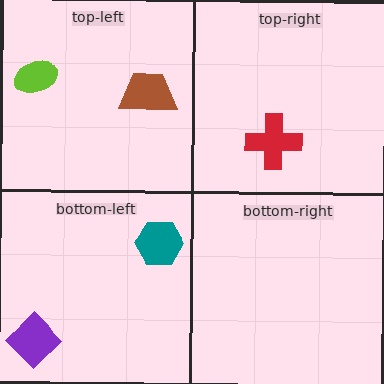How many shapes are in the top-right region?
1.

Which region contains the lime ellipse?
The top-left region.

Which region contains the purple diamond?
The bottom-left region.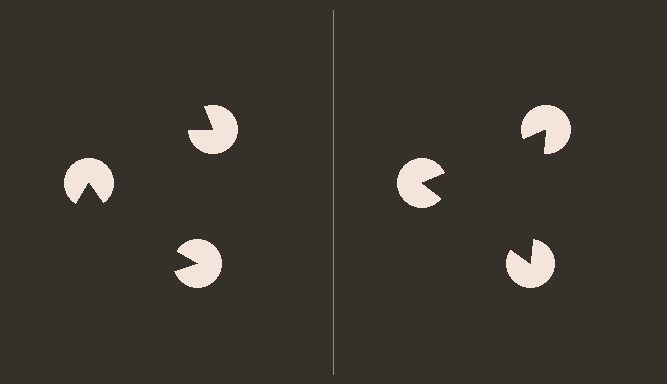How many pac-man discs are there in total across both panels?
6 — 3 on each side.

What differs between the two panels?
The pac-man discs are positioned identically on both sides; only the wedge orientations differ. On the right they align to a triangle; on the left they are misaligned.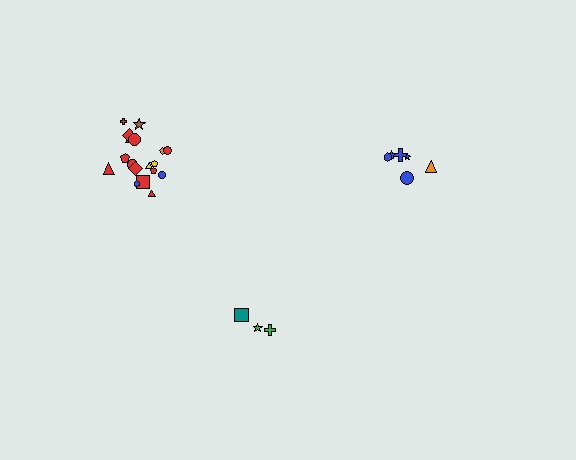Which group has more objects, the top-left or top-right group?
The top-left group.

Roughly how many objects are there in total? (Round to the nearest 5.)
Roughly 25 objects in total.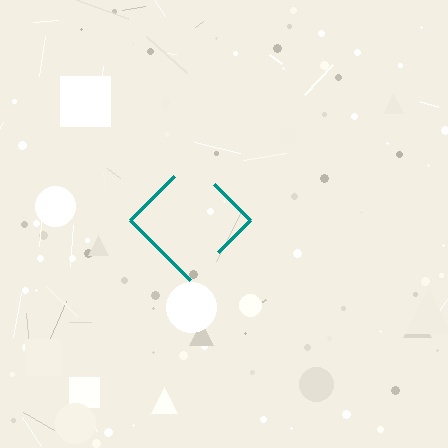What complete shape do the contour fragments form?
The contour fragments form a diamond.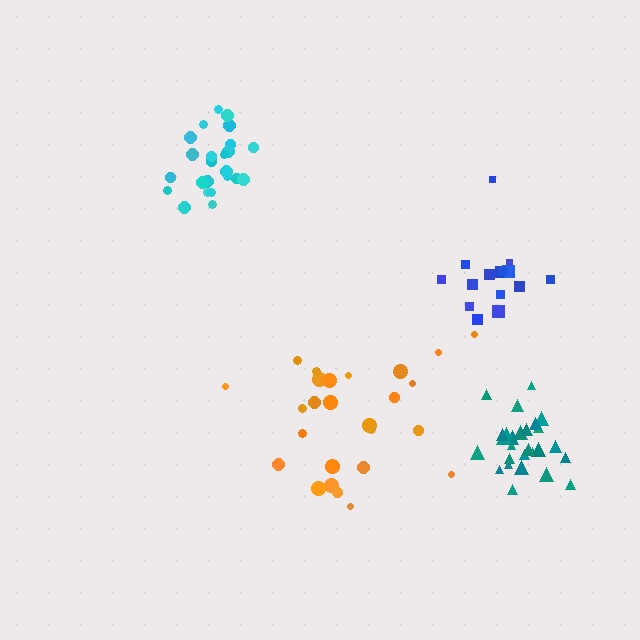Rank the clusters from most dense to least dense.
teal, cyan, blue, orange.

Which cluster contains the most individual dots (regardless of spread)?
Teal (30).